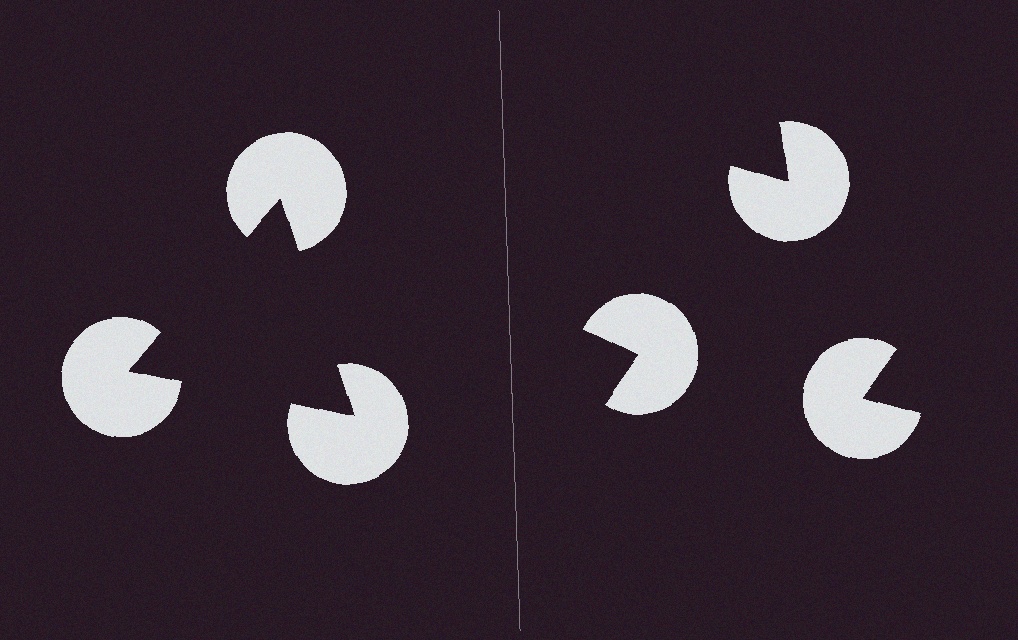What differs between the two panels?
The pac-man discs are positioned identically on both sides; only the wedge orientations differ. On the left they align to a triangle; on the right they are misaligned.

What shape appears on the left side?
An illusory triangle.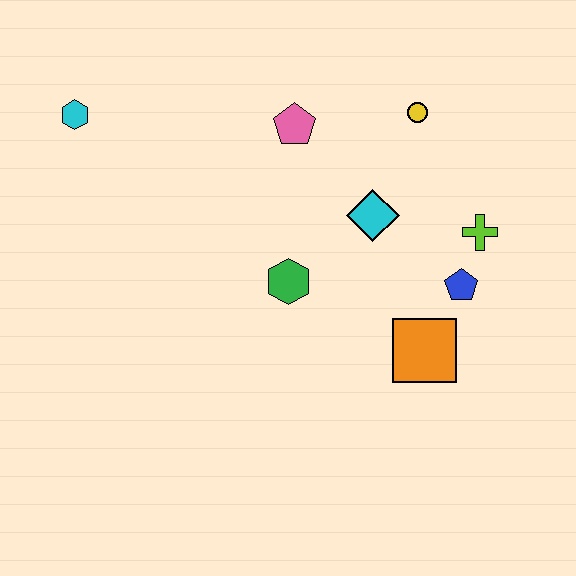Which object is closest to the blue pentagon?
The lime cross is closest to the blue pentagon.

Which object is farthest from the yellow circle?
The cyan hexagon is farthest from the yellow circle.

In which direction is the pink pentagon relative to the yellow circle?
The pink pentagon is to the left of the yellow circle.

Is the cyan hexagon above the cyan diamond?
Yes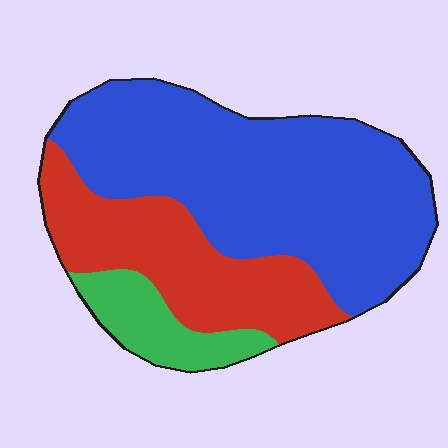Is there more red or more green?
Red.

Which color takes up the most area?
Blue, at roughly 60%.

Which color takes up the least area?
Green, at roughly 10%.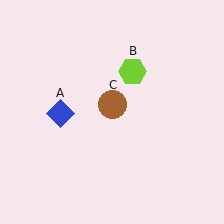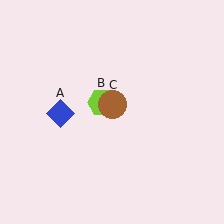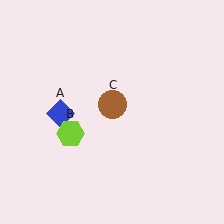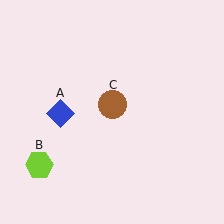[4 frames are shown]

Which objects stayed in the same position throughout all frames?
Blue diamond (object A) and brown circle (object C) remained stationary.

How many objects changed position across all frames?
1 object changed position: lime hexagon (object B).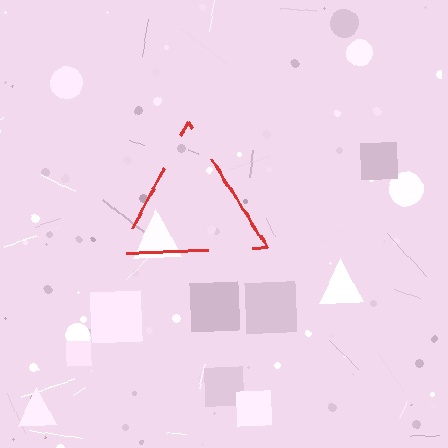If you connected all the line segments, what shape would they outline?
They would outline a triangle.